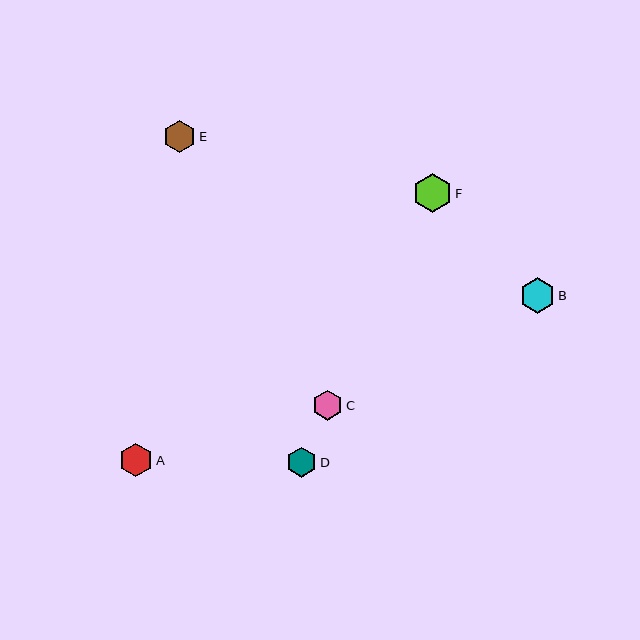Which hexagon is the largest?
Hexagon F is the largest with a size of approximately 39 pixels.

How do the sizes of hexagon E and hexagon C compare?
Hexagon E and hexagon C are approximately the same size.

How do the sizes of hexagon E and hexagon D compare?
Hexagon E and hexagon D are approximately the same size.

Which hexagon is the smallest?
Hexagon C is the smallest with a size of approximately 30 pixels.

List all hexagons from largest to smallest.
From largest to smallest: F, B, A, E, D, C.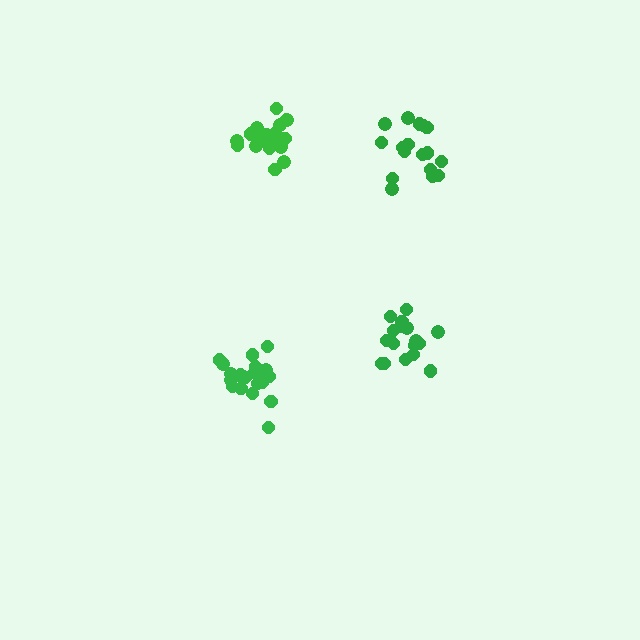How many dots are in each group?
Group 1: 21 dots, Group 2: 21 dots, Group 3: 17 dots, Group 4: 17 dots (76 total).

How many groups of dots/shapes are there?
There are 4 groups.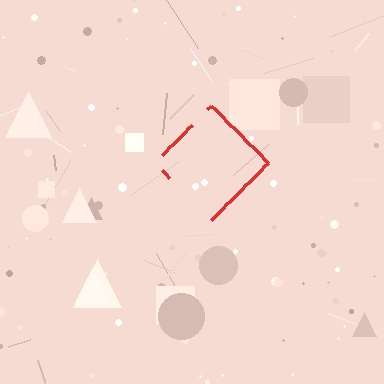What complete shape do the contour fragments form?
The contour fragments form a diamond.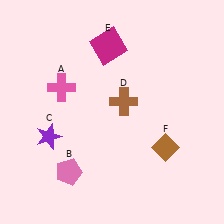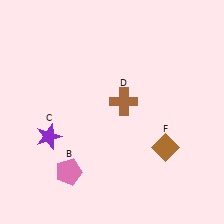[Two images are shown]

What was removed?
The pink cross (A), the magenta square (E) were removed in Image 2.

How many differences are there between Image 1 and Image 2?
There are 2 differences between the two images.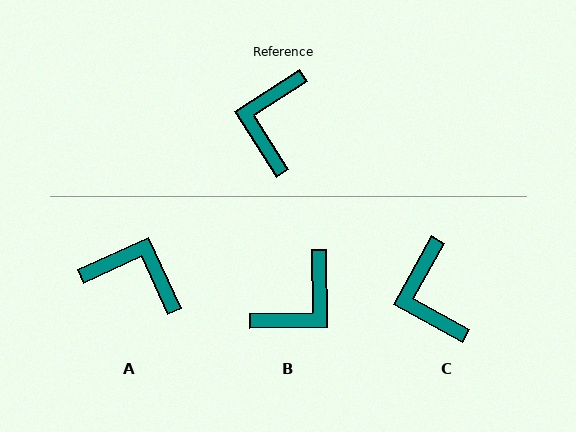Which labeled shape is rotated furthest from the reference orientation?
B, about 148 degrees away.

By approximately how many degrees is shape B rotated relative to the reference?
Approximately 148 degrees counter-clockwise.